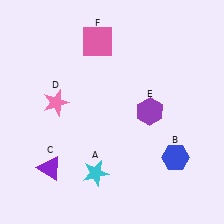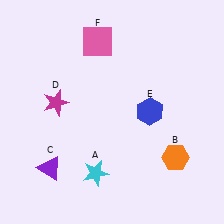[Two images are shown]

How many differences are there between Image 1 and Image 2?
There are 3 differences between the two images.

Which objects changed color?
B changed from blue to orange. D changed from pink to magenta. E changed from purple to blue.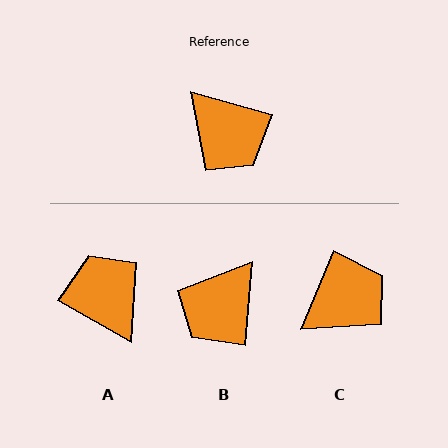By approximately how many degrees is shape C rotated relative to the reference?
Approximately 83 degrees counter-clockwise.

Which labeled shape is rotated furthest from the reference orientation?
A, about 166 degrees away.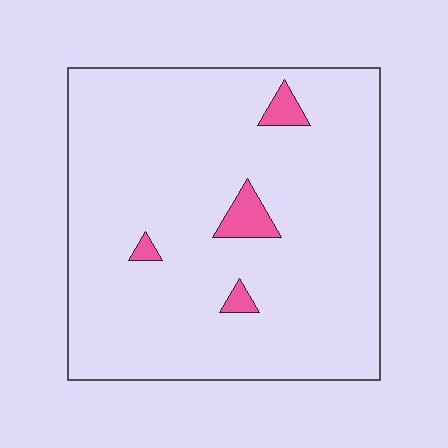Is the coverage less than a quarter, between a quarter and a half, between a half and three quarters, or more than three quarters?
Less than a quarter.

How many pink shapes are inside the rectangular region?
4.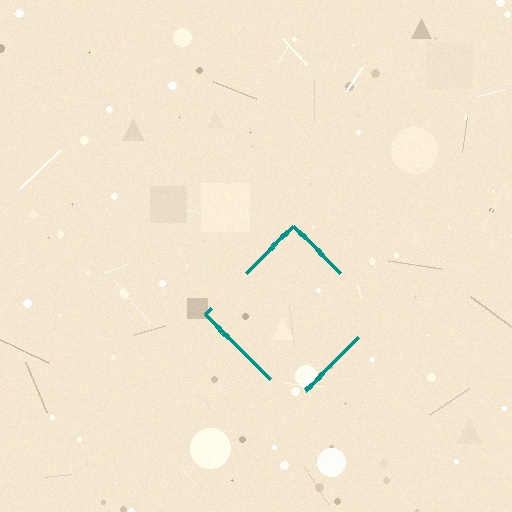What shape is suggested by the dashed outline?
The dashed outline suggests a diamond.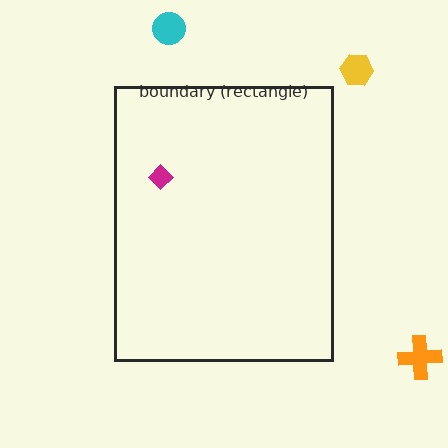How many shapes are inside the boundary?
1 inside, 3 outside.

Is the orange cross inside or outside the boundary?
Outside.